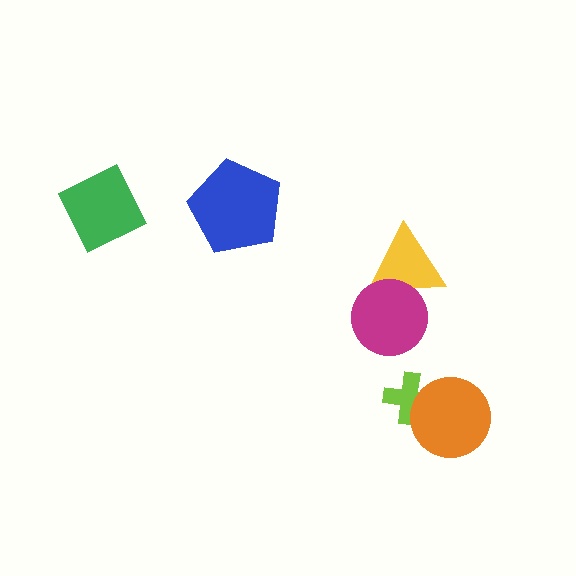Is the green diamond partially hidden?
No, no other shape covers it.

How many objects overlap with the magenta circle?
1 object overlaps with the magenta circle.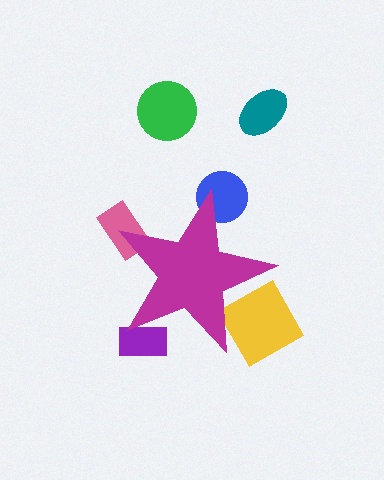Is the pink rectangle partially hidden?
Yes, the pink rectangle is partially hidden behind the magenta star.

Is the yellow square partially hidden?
Yes, the yellow square is partially hidden behind the magenta star.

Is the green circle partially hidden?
No, the green circle is fully visible.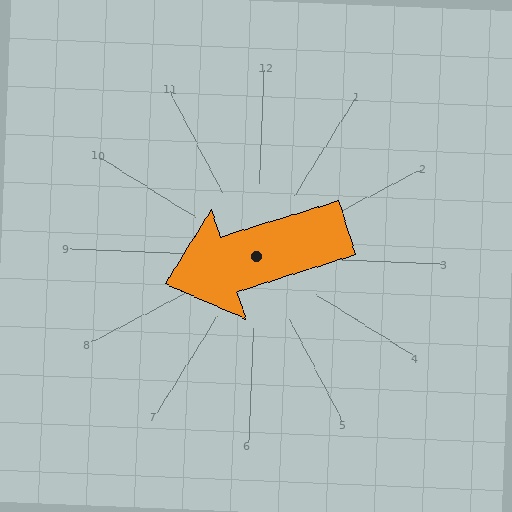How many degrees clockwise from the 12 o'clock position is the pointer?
Approximately 250 degrees.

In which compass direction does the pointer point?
West.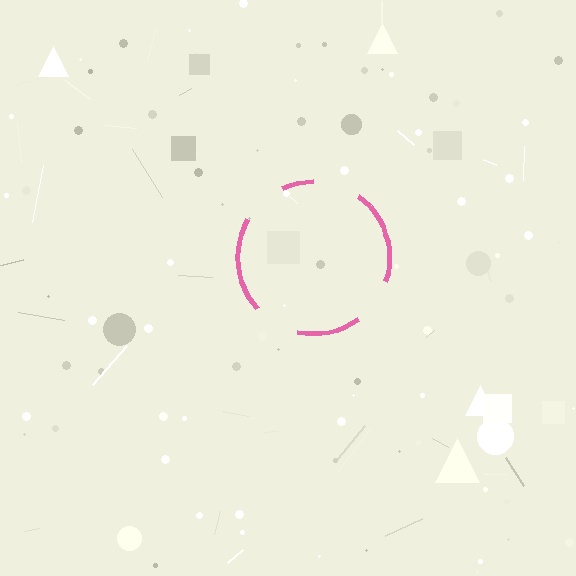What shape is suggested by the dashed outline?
The dashed outline suggests a circle.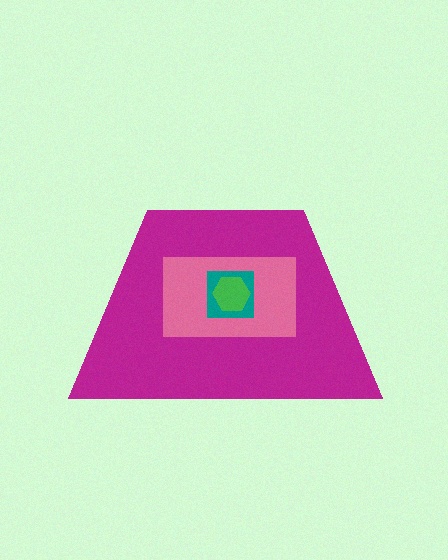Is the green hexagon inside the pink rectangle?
Yes.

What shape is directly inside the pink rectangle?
The teal square.